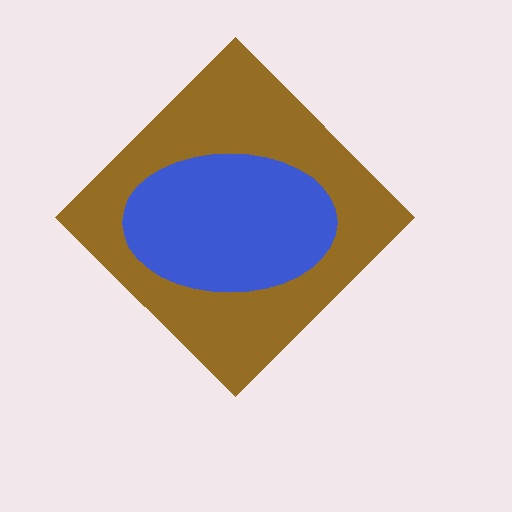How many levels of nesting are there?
2.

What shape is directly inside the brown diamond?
The blue ellipse.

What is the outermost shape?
The brown diamond.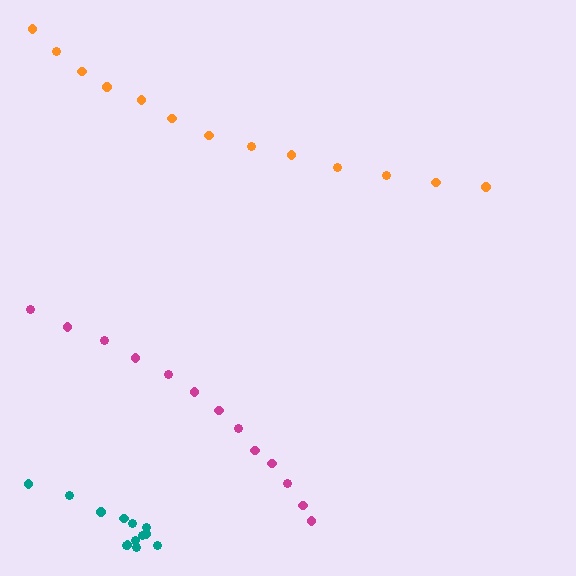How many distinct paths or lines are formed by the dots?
There are 3 distinct paths.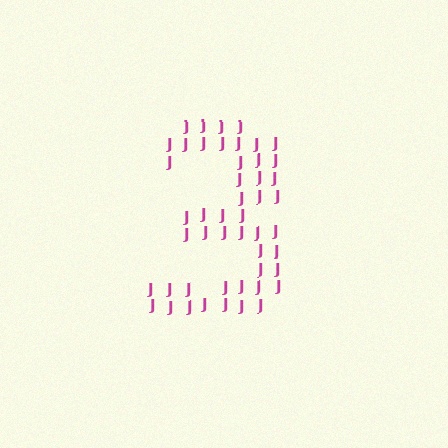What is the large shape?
The large shape is the digit 3.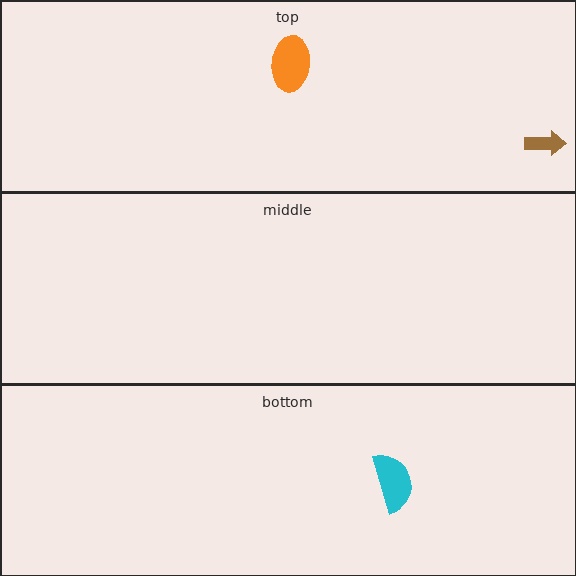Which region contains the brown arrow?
The top region.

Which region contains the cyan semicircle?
The bottom region.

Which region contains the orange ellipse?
The top region.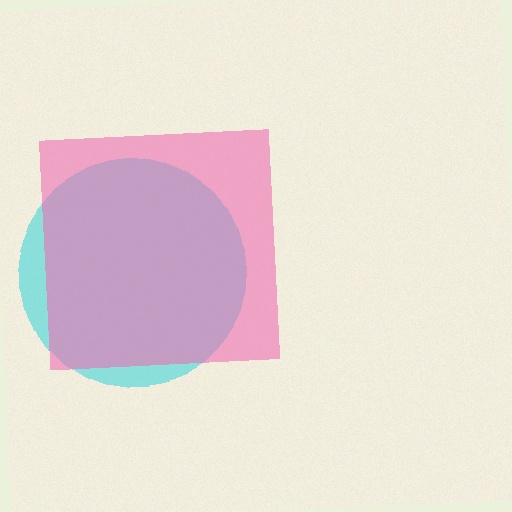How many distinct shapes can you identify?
There are 2 distinct shapes: a cyan circle, a pink square.